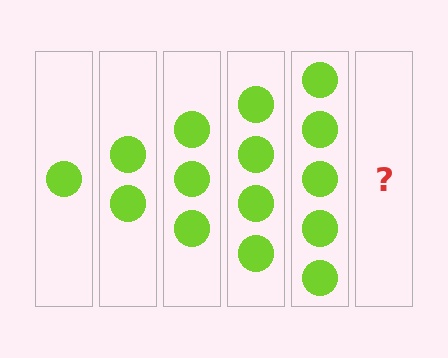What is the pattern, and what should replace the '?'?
The pattern is that each step adds one more circle. The '?' should be 6 circles.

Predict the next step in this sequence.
The next step is 6 circles.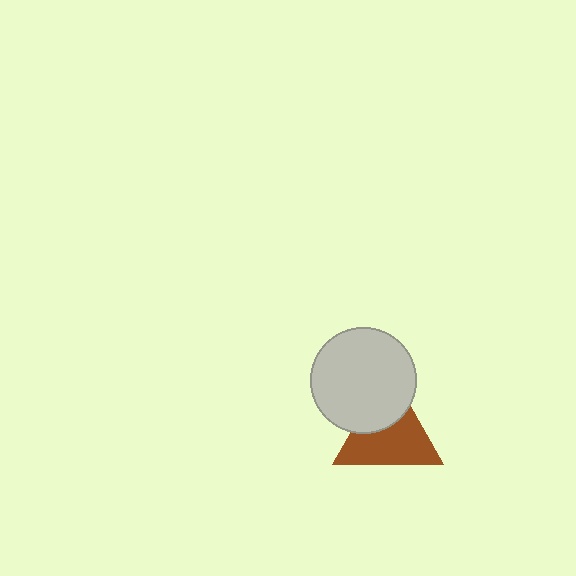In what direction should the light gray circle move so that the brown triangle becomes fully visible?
The light gray circle should move up. That is the shortest direction to clear the overlap and leave the brown triangle fully visible.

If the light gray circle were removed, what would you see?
You would see the complete brown triangle.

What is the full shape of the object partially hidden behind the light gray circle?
The partially hidden object is a brown triangle.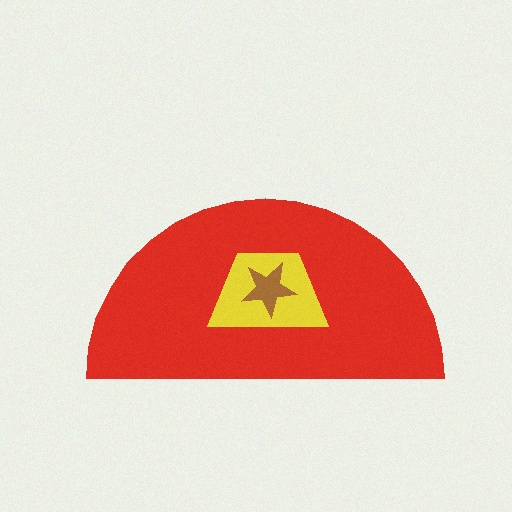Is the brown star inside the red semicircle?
Yes.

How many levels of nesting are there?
3.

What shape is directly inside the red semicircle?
The yellow trapezoid.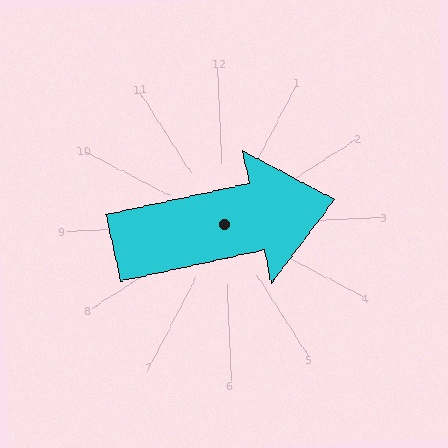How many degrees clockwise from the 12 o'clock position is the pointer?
Approximately 80 degrees.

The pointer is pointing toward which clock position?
Roughly 3 o'clock.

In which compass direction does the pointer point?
East.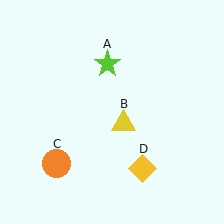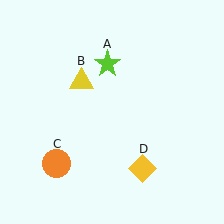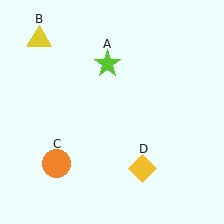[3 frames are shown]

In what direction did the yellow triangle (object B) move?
The yellow triangle (object B) moved up and to the left.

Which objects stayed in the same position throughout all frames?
Lime star (object A) and orange circle (object C) and yellow diamond (object D) remained stationary.